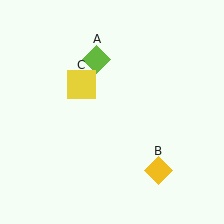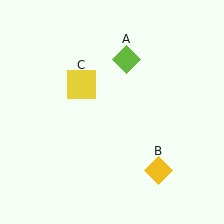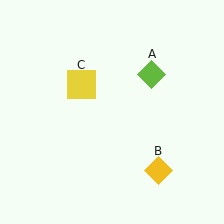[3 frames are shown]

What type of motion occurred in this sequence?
The lime diamond (object A) rotated clockwise around the center of the scene.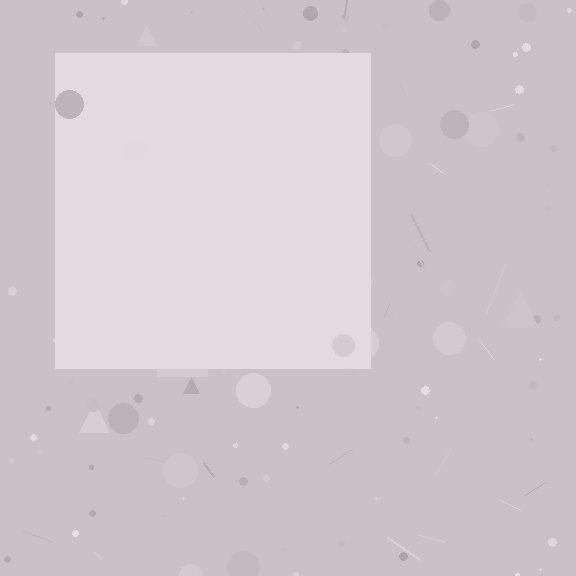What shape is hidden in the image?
A square is hidden in the image.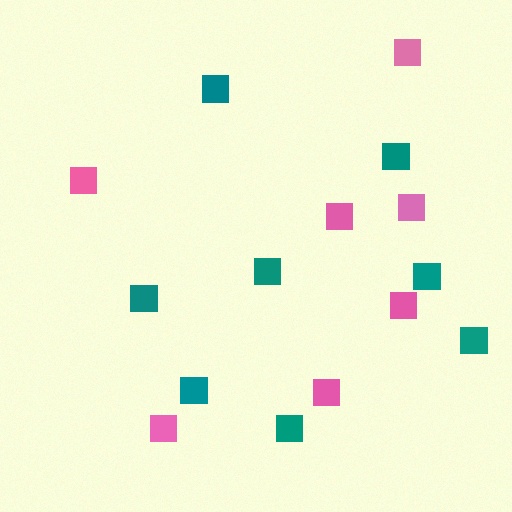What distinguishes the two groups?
There are 2 groups: one group of teal squares (8) and one group of pink squares (7).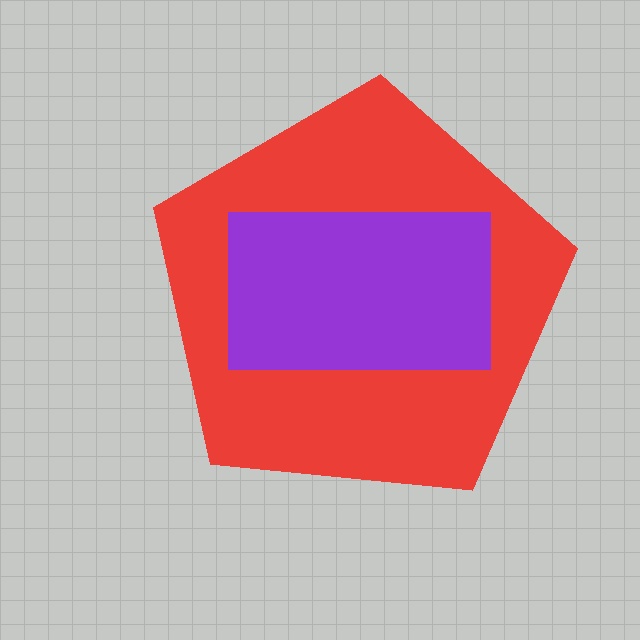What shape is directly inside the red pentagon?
The purple rectangle.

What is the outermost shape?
The red pentagon.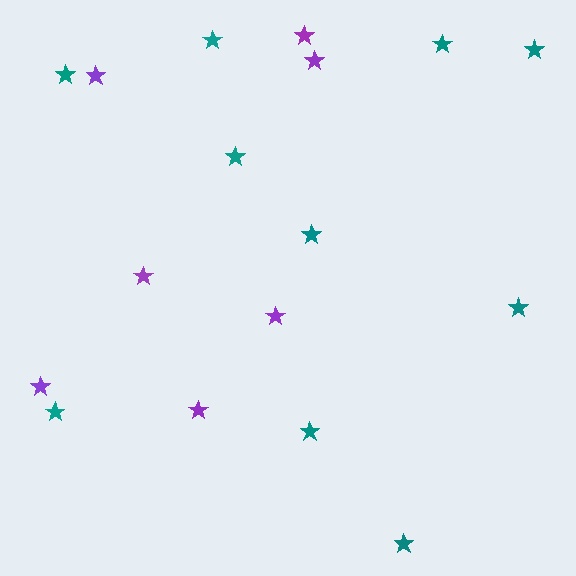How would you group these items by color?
There are 2 groups: one group of teal stars (10) and one group of purple stars (7).